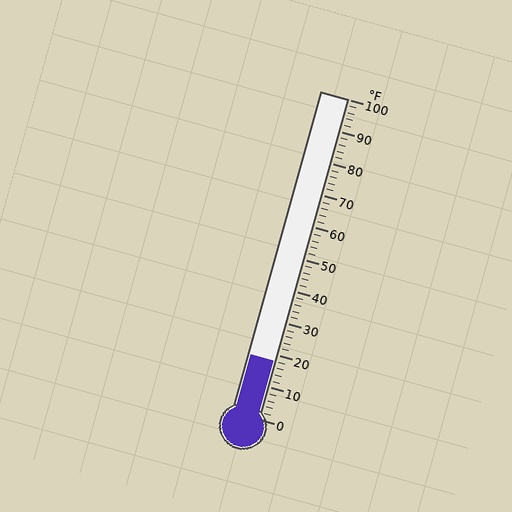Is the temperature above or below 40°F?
The temperature is below 40°F.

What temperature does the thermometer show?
The thermometer shows approximately 18°F.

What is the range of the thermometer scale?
The thermometer scale ranges from 0°F to 100°F.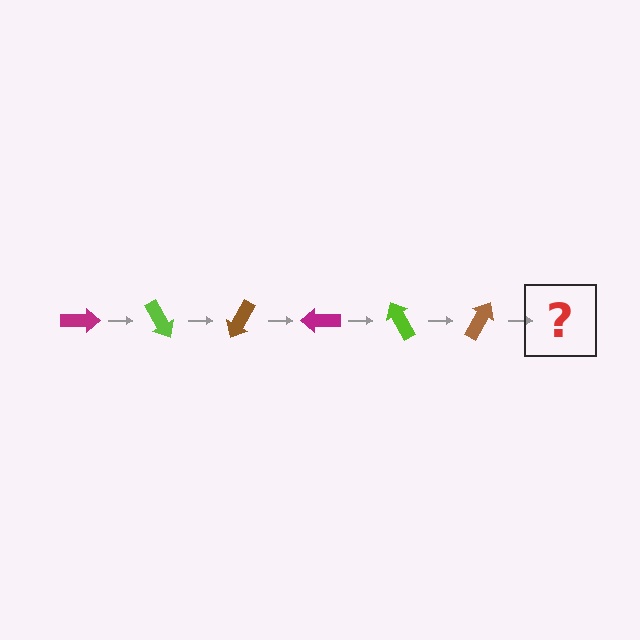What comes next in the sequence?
The next element should be a magenta arrow, rotated 360 degrees from the start.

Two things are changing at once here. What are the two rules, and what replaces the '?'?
The two rules are that it rotates 60 degrees each step and the color cycles through magenta, lime, and brown. The '?' should be a magenta arrow, rotated 360 degrees from the start.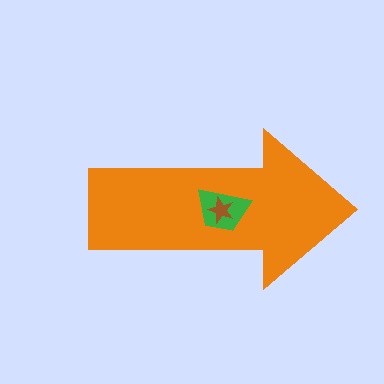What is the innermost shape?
The brown star.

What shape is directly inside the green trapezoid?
The brown star.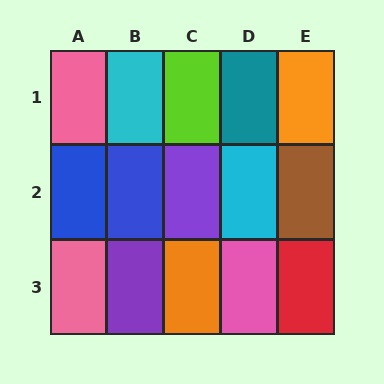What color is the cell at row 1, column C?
Lime.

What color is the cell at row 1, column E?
Orange.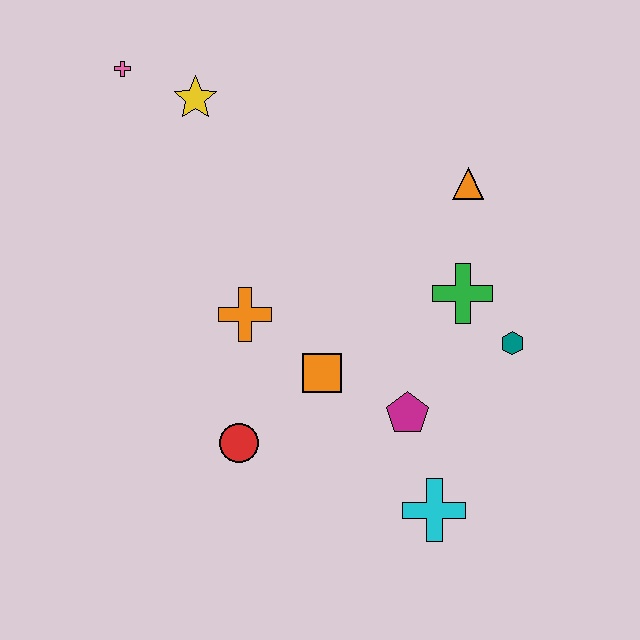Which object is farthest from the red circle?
The pink cross is farthest from the red circle.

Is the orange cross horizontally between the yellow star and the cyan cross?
Yes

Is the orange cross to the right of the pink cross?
Yes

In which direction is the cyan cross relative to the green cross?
The cyan cross is below the green cross.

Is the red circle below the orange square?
Yes